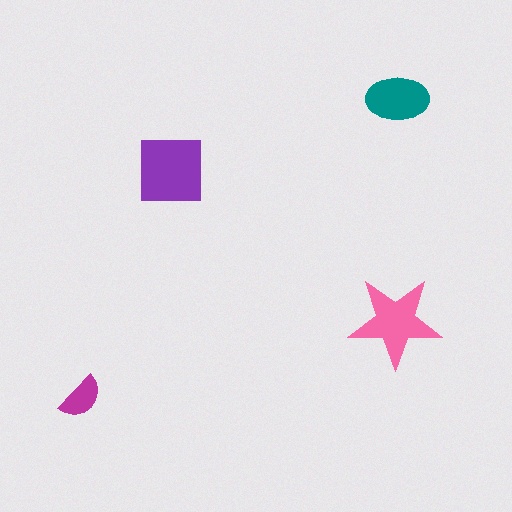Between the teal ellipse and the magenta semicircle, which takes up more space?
The teal ellipse.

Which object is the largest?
The purple square.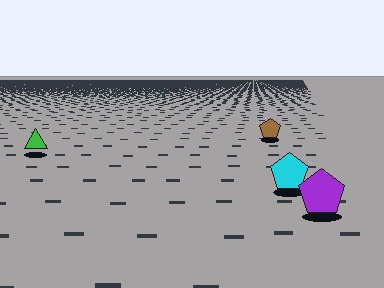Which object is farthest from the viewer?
The brown pentagon is farthest from the viewer. It appears smaller and the ground texture around it is denser.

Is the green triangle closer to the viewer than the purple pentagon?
No. The purple pentagon is closer — you can tell from the texture gradient: the ground texture is coarser near it.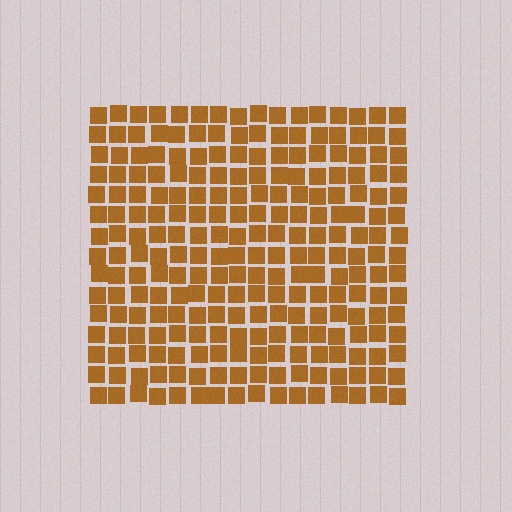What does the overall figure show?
The overall figure shows a square.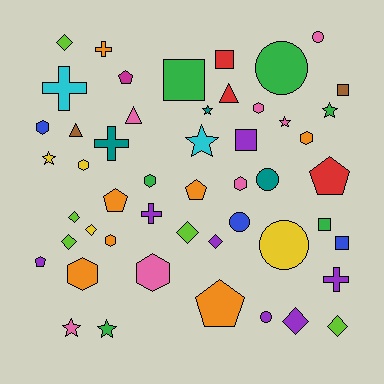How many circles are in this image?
There are 6 circles.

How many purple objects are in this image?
There are 7 purple objects.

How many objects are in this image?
There are 50 objects.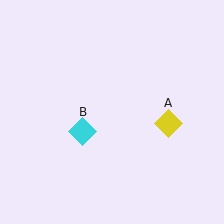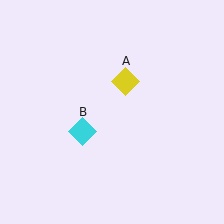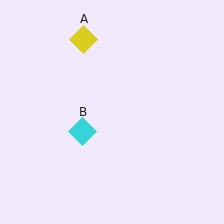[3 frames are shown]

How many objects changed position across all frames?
1 object changed position: yellow diamond (object A).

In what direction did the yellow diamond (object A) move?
The yellow diamond (object A) moved up and to the left.